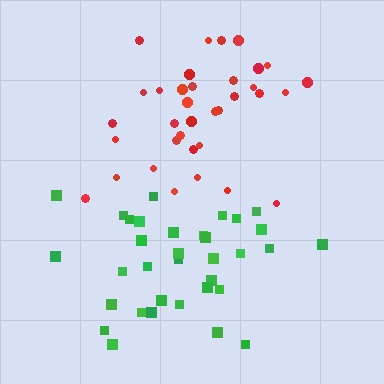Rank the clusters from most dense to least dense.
green, red.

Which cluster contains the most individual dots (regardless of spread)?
Red (35).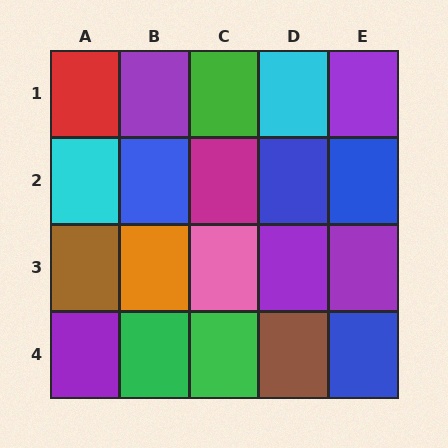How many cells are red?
1 cell is red.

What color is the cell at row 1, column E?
Purple.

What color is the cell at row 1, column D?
Cyan.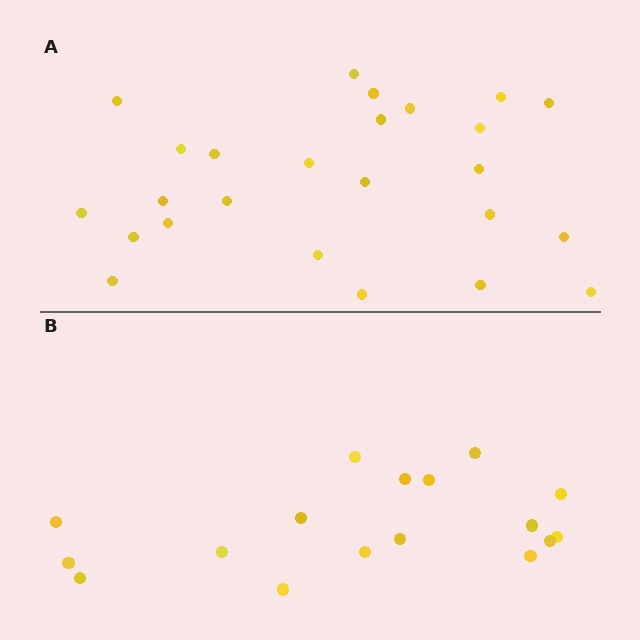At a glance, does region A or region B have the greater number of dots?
Region A (the top region) has more dots.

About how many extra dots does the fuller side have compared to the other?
Region A has roughly 8 or so more dots than region B.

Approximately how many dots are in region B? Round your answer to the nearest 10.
About 20 dots. (The exact count is 17, which rounds to 20.)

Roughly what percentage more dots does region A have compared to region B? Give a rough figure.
About 45% more.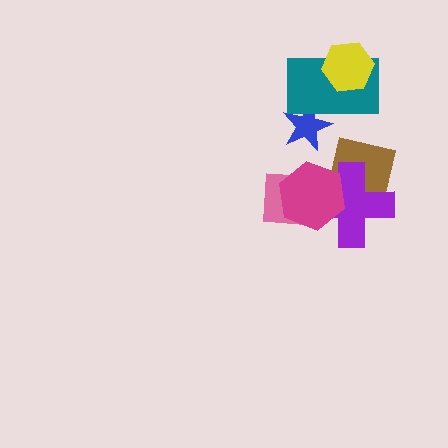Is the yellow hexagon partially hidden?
No, no other shape covers it.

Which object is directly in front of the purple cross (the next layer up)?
The pink square is directly in front of the purple cross.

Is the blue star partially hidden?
Yes, it is partially covered by another shape.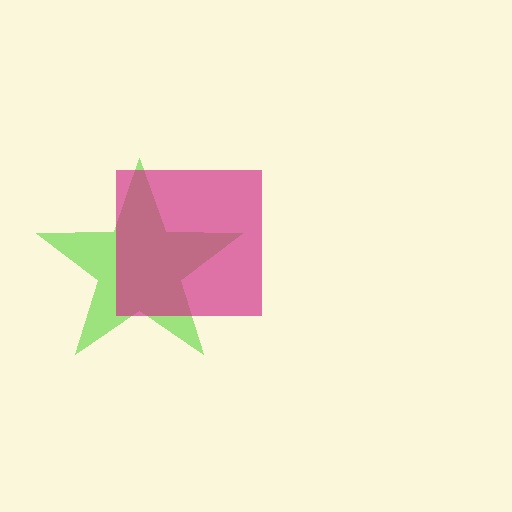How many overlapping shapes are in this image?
There are 2 overlapping shapes in the image.